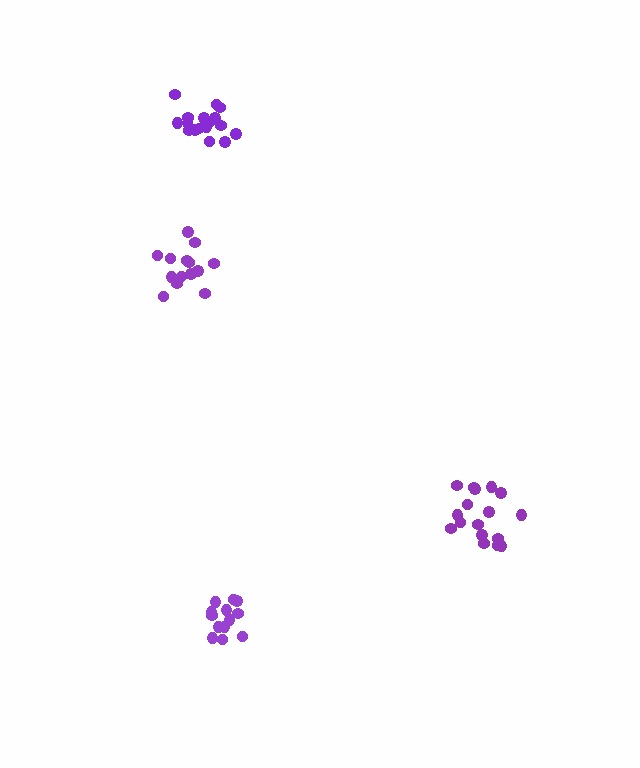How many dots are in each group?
Group 1: 14 dots, Group 2: 17 dots, Group 3: 13 dots, Group 4: 18 dots (62 total).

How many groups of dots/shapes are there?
There are 4 groups.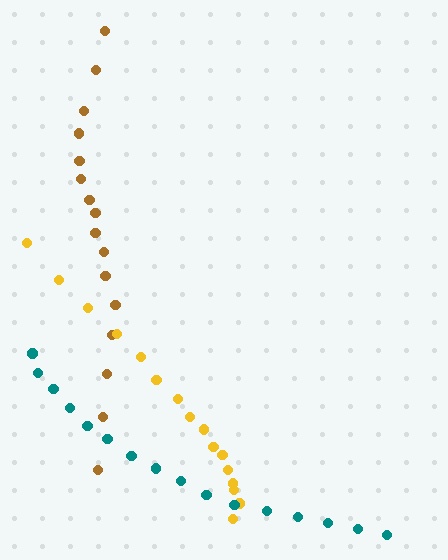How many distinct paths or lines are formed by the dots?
There are 3 distinct paths.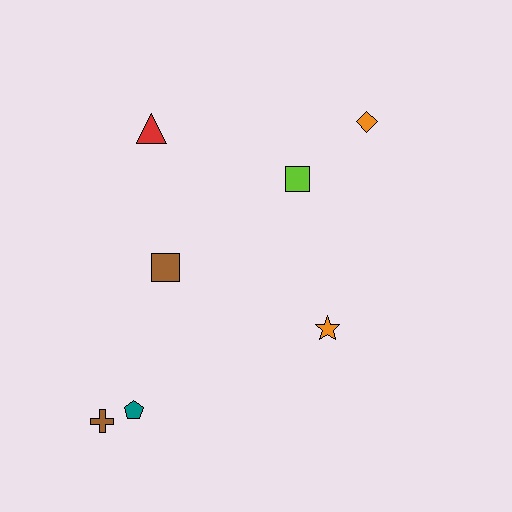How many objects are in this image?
There are 7 objects.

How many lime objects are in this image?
There is 1 lime object.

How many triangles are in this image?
There is 1 triangle.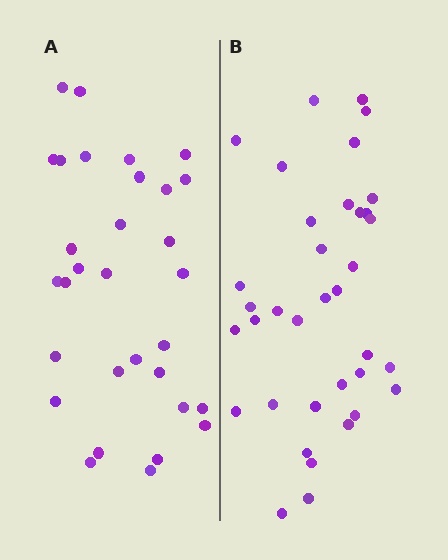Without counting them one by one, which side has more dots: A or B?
Region B (the right region) has more dots.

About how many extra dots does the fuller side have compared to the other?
Region B has about 5 more dots than region A.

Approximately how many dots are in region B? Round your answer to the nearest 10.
About 40 dots. (The exact count is 36, which rounds to 40.)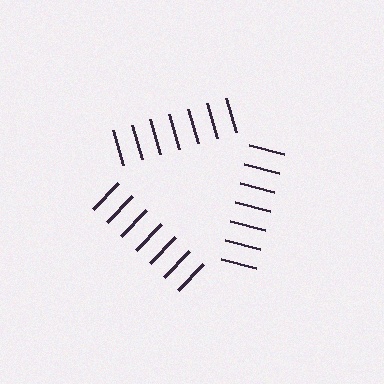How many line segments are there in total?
21 — 7 along each of the 3 edges.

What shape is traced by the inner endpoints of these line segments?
An illusory triangle — the line segments terminate on its edges but no continuous stroke is drawn.